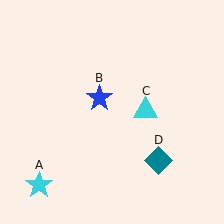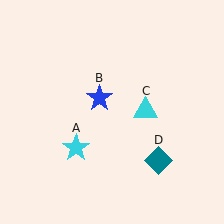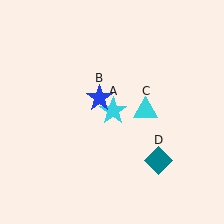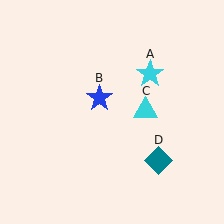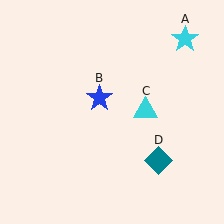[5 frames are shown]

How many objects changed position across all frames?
1 object changed position: cyan star (object A).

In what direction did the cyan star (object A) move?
The cyan star (object A) moved up and to the right.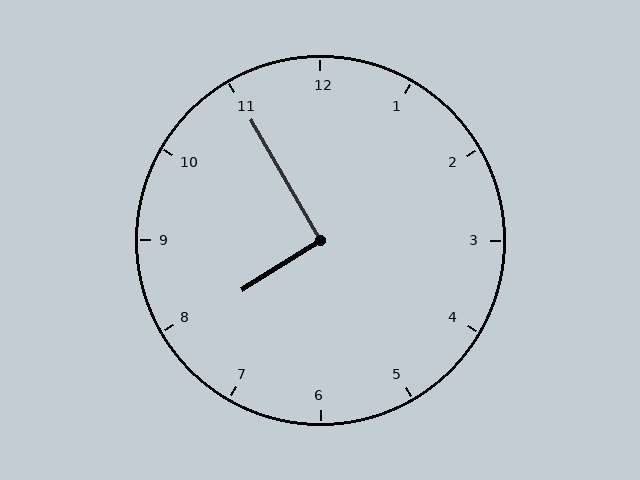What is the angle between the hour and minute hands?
Approximately 92 degrees.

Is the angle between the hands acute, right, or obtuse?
It is right.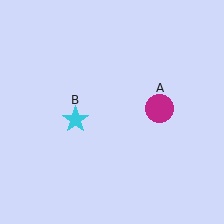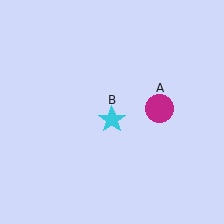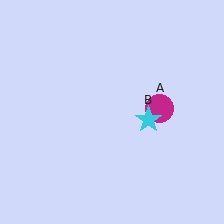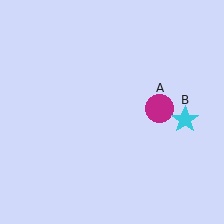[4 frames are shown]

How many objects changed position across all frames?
1 object changed position: cyan star (object B).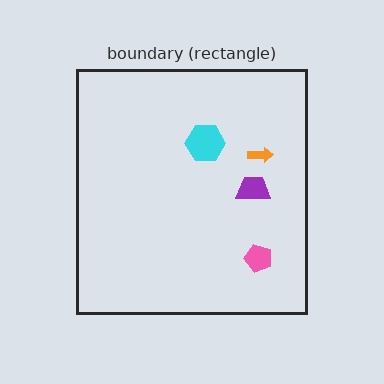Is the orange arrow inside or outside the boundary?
Inside.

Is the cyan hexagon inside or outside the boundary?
Inside.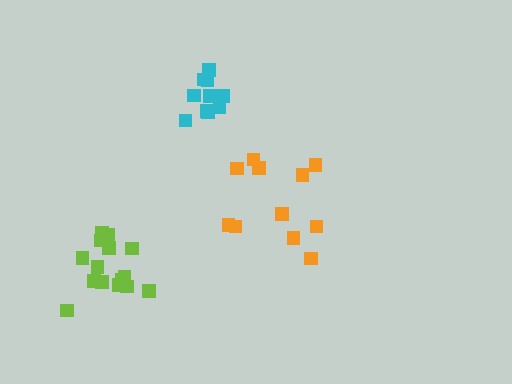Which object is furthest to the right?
The orange cluster is rightmost.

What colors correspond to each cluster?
The clusters are colored: lime, orange, cyan.